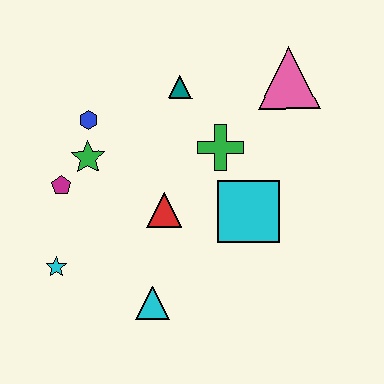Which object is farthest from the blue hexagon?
The pink triangle is farthest from the blue hexagon.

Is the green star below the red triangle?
No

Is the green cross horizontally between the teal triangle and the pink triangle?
Yes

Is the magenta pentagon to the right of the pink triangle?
No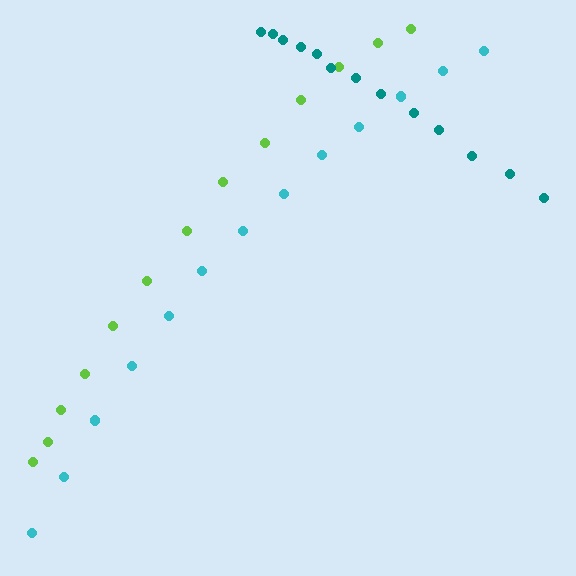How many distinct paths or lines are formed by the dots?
There are 3 distinct paths.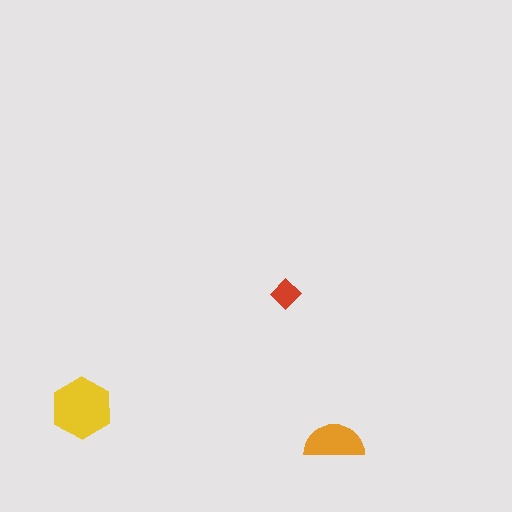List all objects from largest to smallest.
The yellow hexagon, the orange semicircle, the red diamond.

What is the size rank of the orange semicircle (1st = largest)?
2nd.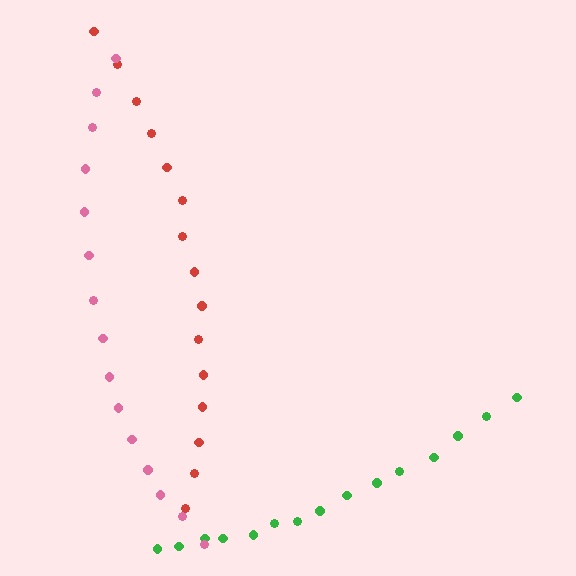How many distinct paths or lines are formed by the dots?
There are 3 distinct paths.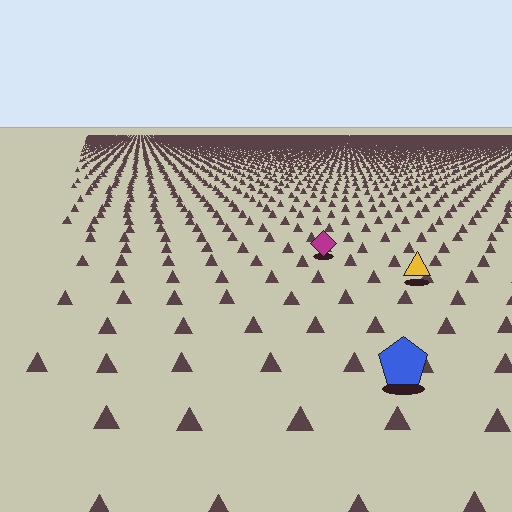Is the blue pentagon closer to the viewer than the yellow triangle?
Yes. The blue pentagon is closer — you can tell from the texture gradient: the ground texture is coarser near it.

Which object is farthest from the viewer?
The magenta diamond is farthest from the viewer. It appears smaller and the ground texture around it is denser.